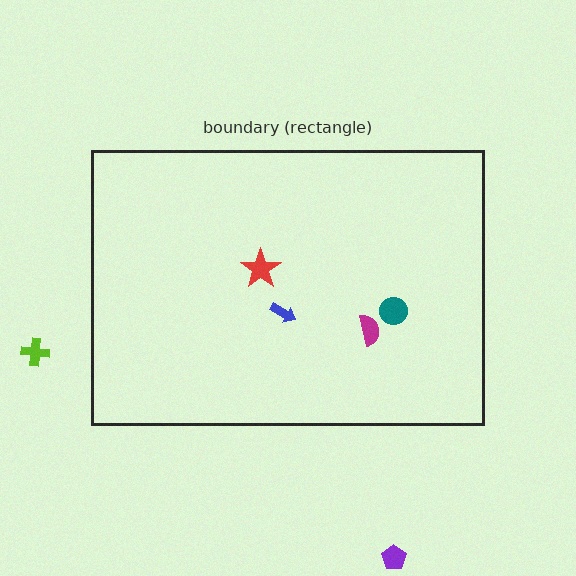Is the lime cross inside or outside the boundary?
Outside.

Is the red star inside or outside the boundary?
Inside.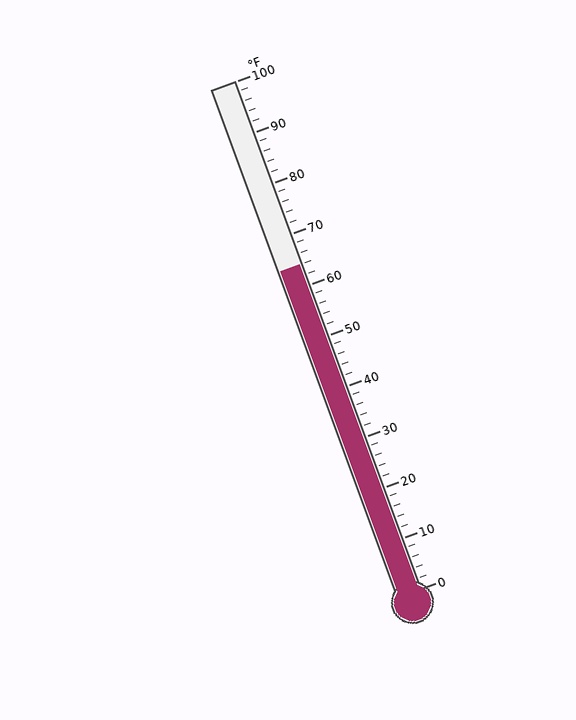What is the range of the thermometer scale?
The thermometer scale ranges from 0°F to 100°F.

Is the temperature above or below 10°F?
The temperature is above 10°F.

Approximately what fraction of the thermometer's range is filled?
The thermometer is filled to approximately 65% of its range.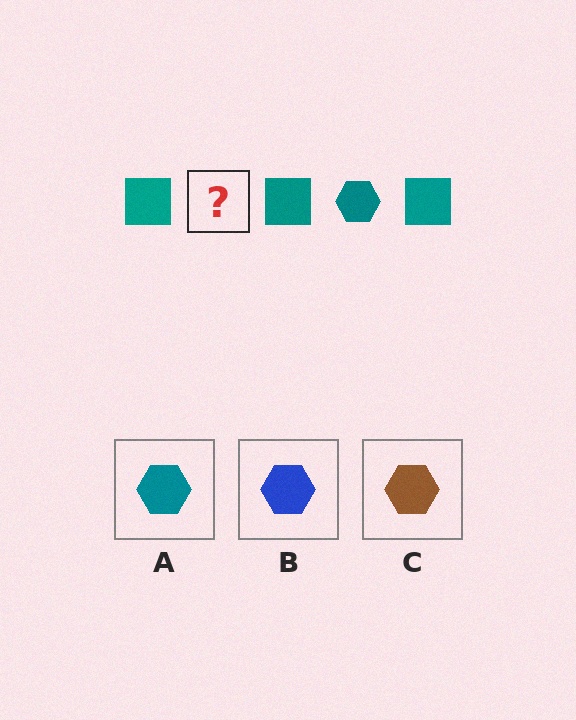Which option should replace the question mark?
Option A.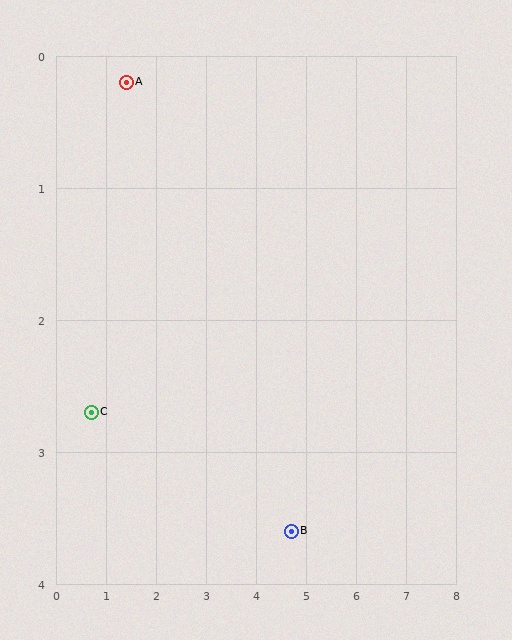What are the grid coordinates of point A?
Point A is at approximately (1.4, 0.2).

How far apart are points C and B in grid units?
Points C and B are about 4.1 grid units apart.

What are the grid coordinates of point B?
Point B is at approximately (4.7, 3.6).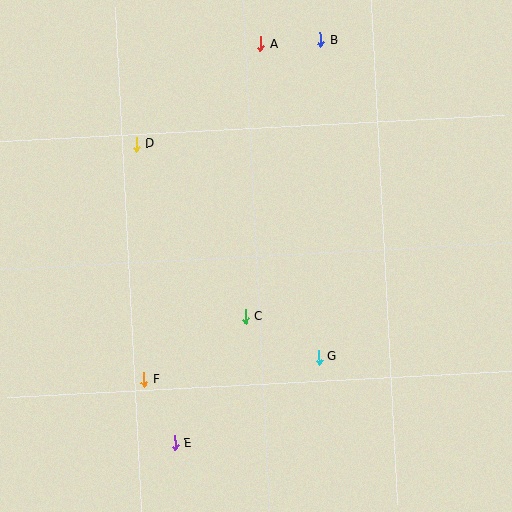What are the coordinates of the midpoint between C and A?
The midpoint between C and A is at (253, 180).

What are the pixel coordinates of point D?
Point D is at (136, 144).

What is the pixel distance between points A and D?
The distance between A and D is 160 pixels.